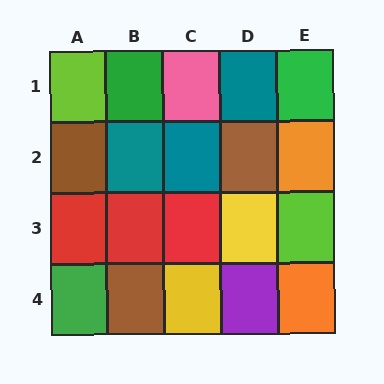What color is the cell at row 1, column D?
Teal.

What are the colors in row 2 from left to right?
Brown, teal, teal, brown, orange.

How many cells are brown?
3 cells are brown.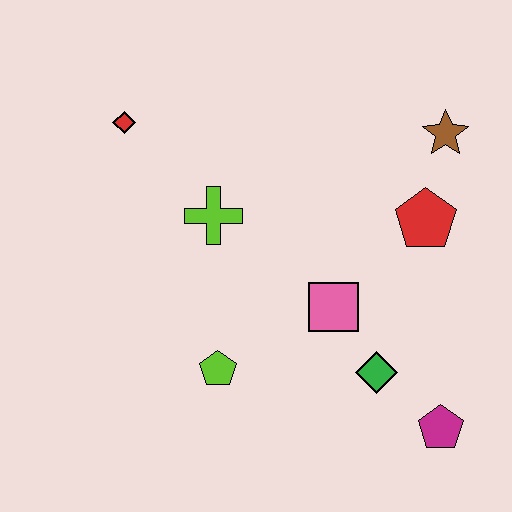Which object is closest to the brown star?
The red pentagon is closest to the brown star.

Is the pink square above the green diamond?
Yes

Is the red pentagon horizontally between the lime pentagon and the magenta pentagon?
Yes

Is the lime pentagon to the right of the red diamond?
Yes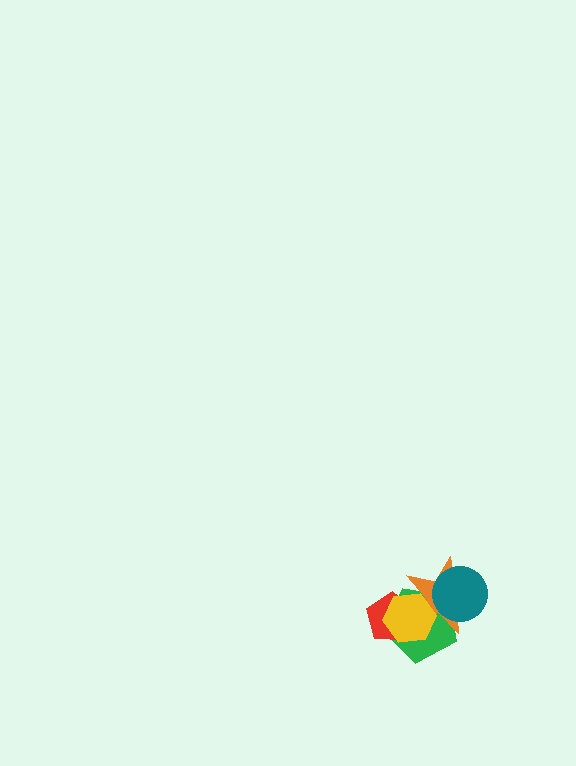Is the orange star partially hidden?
Yes, it is partially covered by another shape.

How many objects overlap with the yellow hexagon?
3 objects overlap with the yellow hexagon.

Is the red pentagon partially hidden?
Yes, it is partially covered by another shape.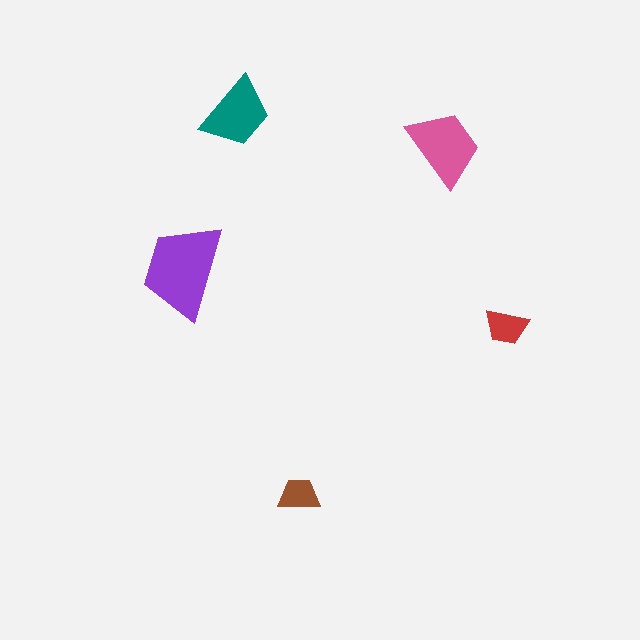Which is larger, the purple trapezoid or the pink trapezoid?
The purple one.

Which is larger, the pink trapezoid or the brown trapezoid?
The pink one.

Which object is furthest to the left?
The purple trapezoid is leftmost.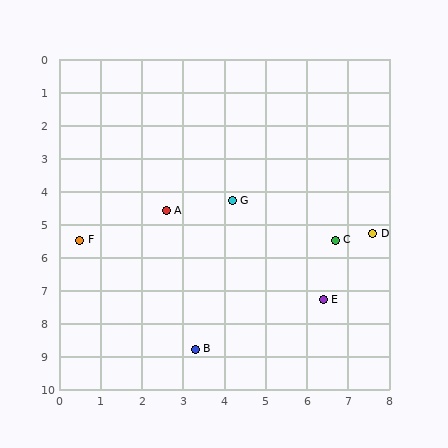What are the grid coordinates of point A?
Point A is at approximately (2.6, 4.6).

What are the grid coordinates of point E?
Point E is at approximately (6.4, 7.3).